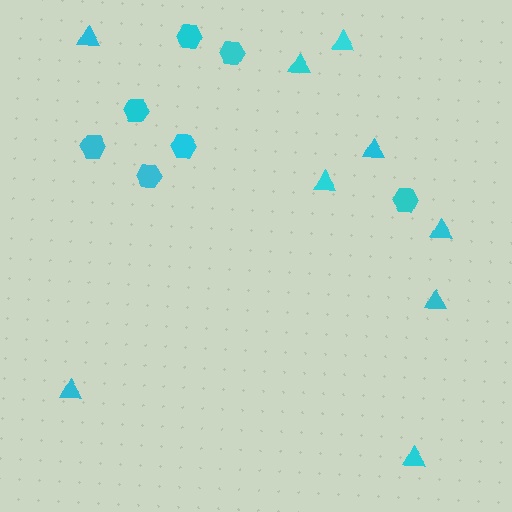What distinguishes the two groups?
There are 2 groups: one group of hexagons (7) and one group of triangles (9).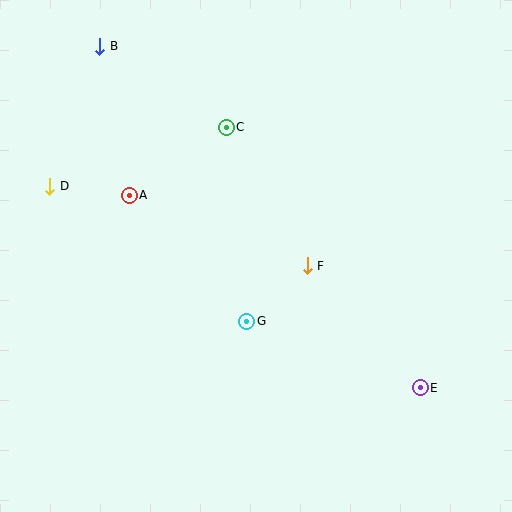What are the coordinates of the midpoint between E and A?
The midpoint between E and A is at (275, 292).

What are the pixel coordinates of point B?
Point B is at (100, 46).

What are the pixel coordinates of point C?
Point C is at (226, 127).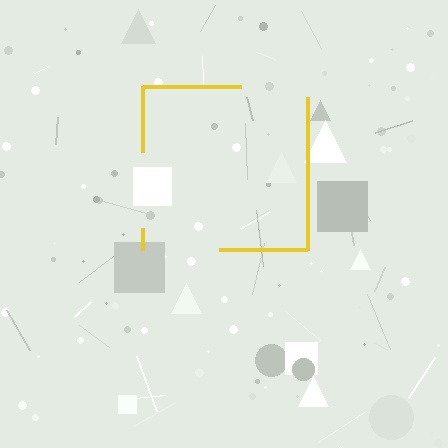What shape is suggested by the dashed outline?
The dashed outline suggests a square.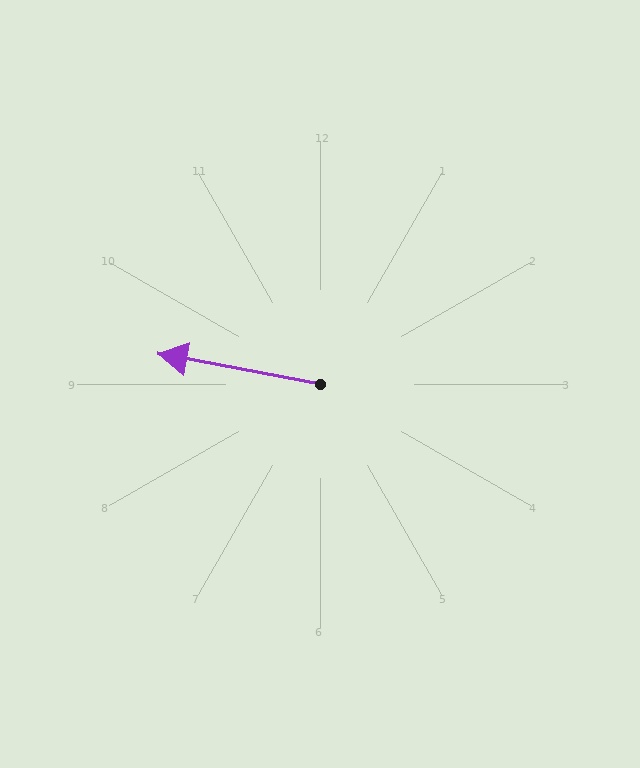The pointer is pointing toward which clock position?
Roughly 9 o'clock.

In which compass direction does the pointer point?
West.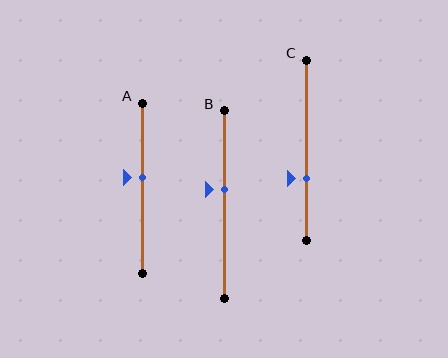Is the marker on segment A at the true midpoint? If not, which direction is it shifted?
No, the marker on segment A is shifted upward by about 6% of the segment length.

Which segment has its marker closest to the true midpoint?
Segment A has its marker closest to the true midpoint.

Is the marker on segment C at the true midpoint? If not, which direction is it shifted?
No, the marker on segment C is shifted downward by about 16% of the segment length.